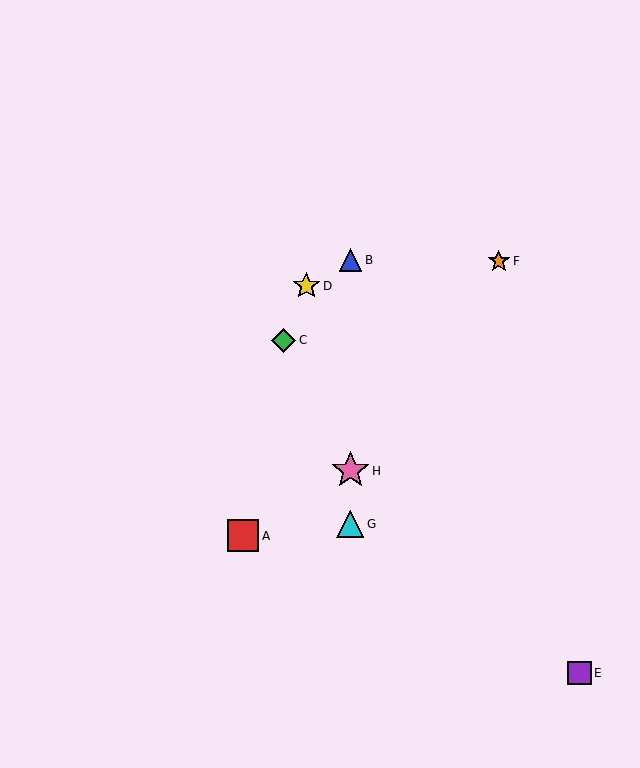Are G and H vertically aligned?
Yes, both are at x≈350.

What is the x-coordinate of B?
Object B is at x≈350.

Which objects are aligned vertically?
Objects B, G, H are aligned vertically.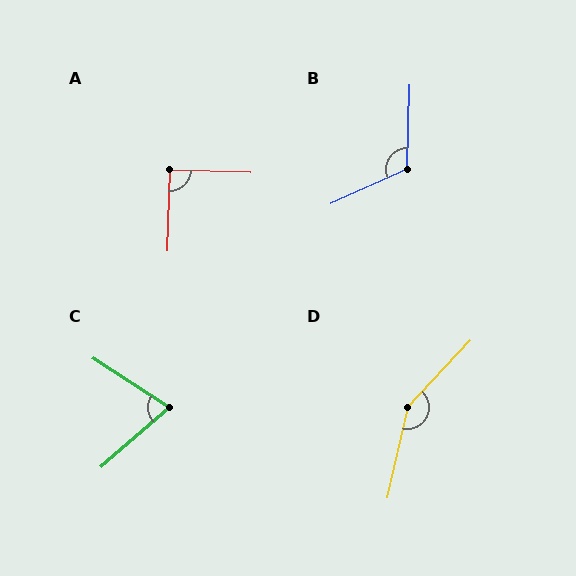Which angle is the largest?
D, at approximately 150 degrees.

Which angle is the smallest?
C, at approximately 74 degrees.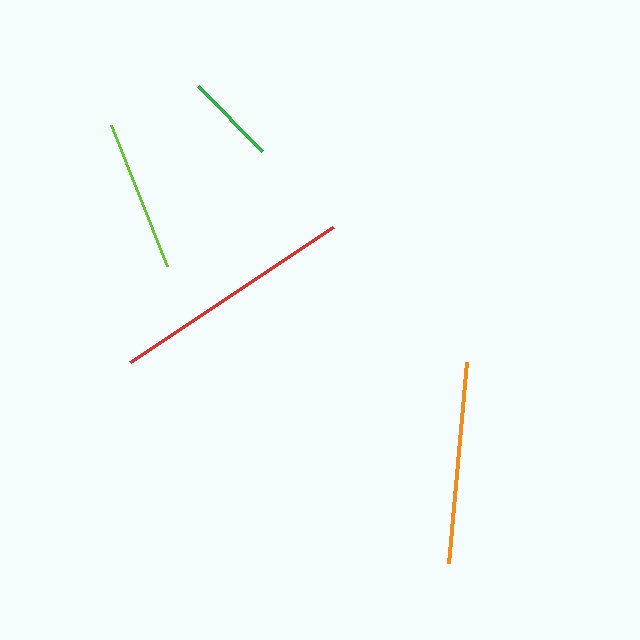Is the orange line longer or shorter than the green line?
The orange line is longer than the green line.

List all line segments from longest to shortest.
From longest to shortest: red, orange, lime, green.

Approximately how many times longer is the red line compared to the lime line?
The red line is approximately 1.6 times the length of the lime line.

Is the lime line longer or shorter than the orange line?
The orange line is longer than the lime line.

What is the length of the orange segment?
The orange segment is approximately 201 pixels long.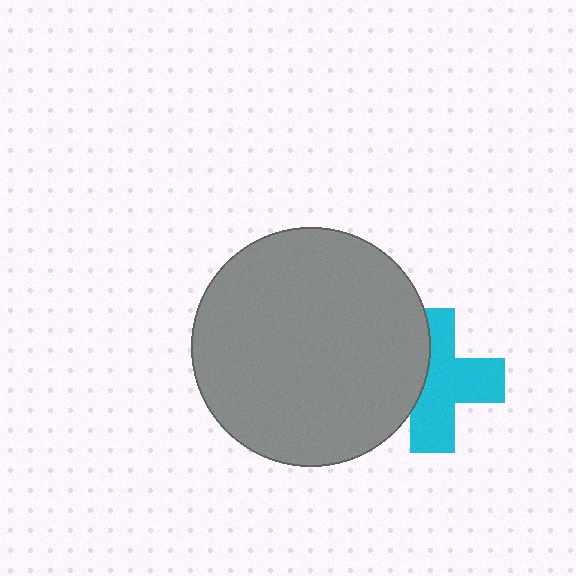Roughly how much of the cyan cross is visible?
About half of it is visible (roughly 64%).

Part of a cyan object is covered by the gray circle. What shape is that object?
It is a cross.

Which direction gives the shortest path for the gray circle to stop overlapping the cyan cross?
Moving left gives the shortest separation.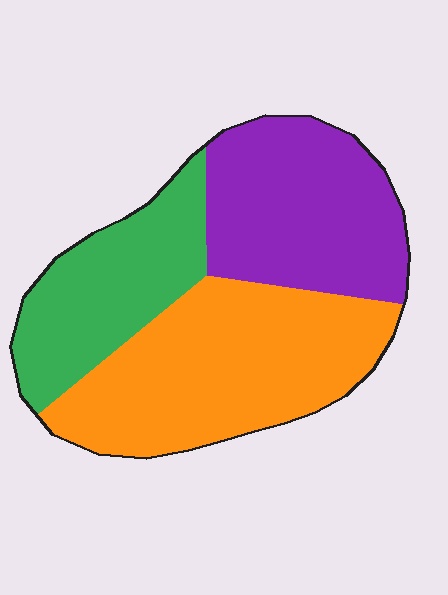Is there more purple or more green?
Purple.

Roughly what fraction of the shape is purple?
Purple takes up about one third (1/3) of the shape.